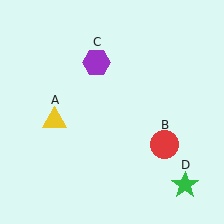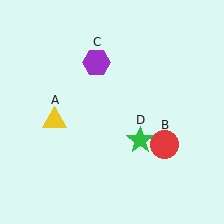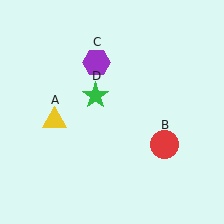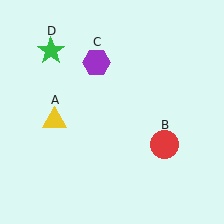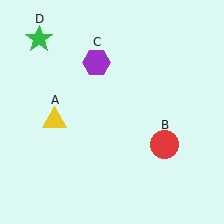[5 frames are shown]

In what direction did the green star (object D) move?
The green star (object D) moved up and to the left.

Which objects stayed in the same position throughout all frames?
Yellow triangle (object A) and red circle (object B) and purple hexagon (object C) remained stationary.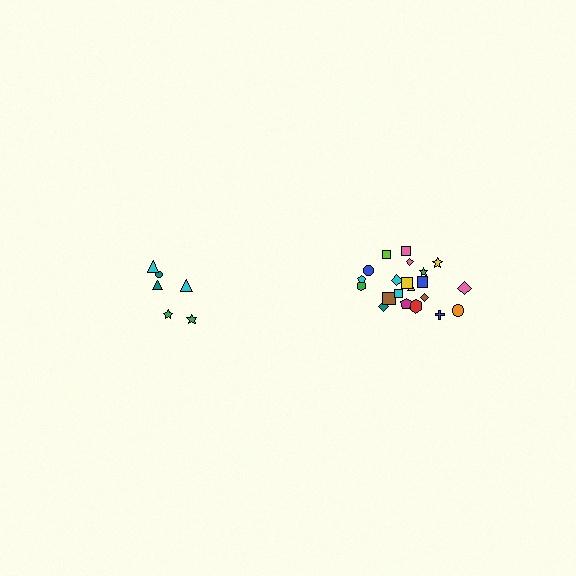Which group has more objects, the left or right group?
The right group.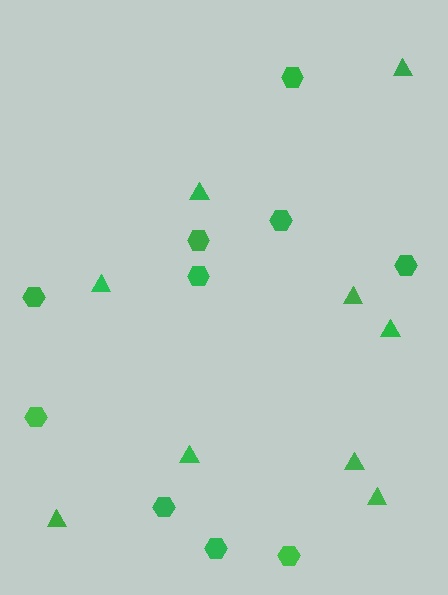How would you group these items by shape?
There are 2 groups: one group of triangles (9) and one group of hexagons (10).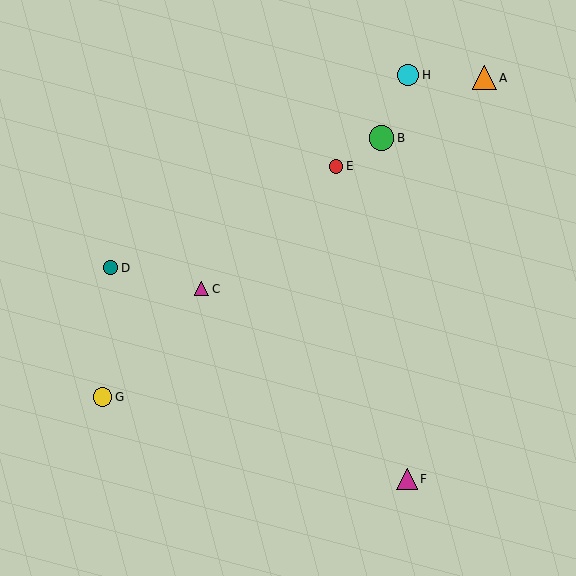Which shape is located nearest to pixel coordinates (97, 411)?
The yellow circle (labeled G) at (103, 397) is nearest to that location.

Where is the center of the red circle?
The center of the red circle is at (336, 166).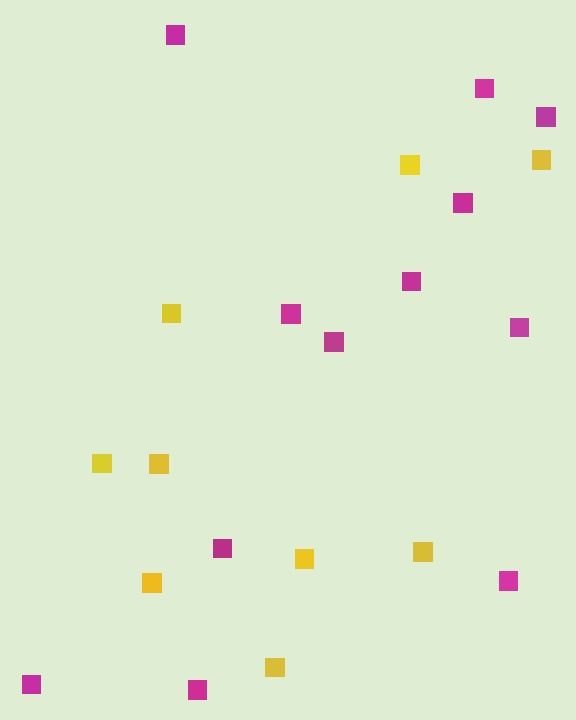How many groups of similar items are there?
There are 2 groups: one group of yellow squares (9) and one group of magenta squares (12).